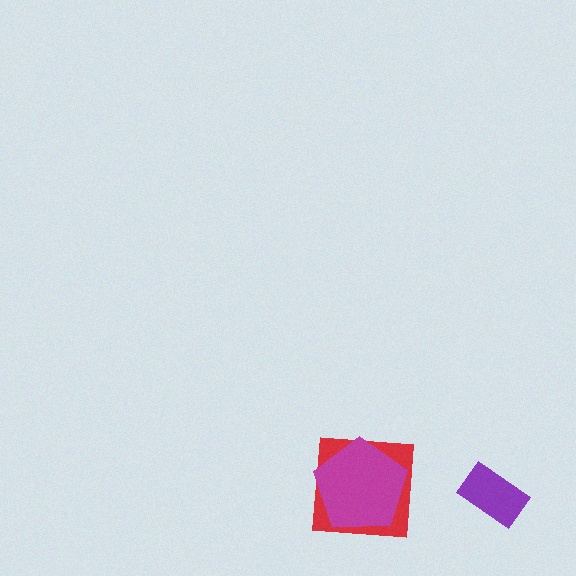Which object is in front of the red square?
The magenta pentagon is in front of the red square.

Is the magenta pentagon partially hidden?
No, no other shape covers it.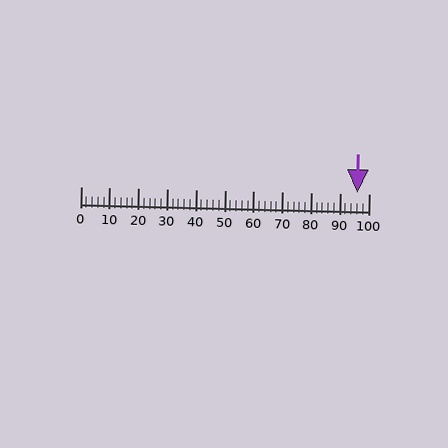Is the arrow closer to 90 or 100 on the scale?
The arrow is closer to 100.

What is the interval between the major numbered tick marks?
The major tick marks are spaced 10 units apart.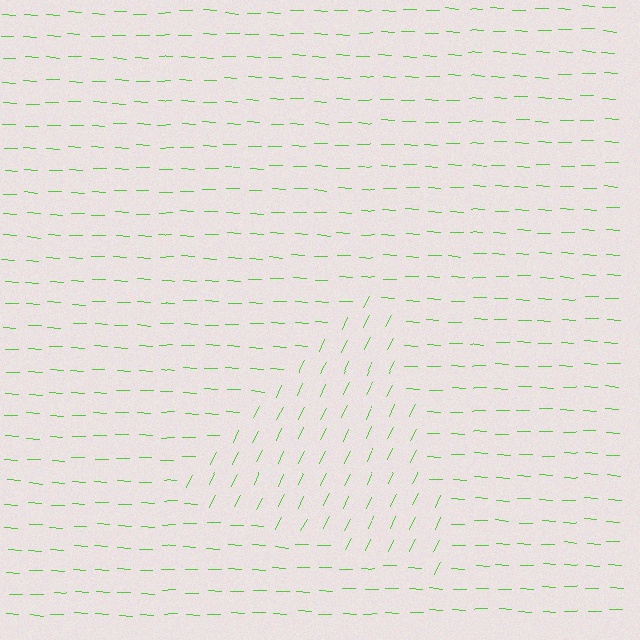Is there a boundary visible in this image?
Yes, there is a texture boundary formed by a change in line orientation.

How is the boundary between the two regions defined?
The boundary is defined purely by a change in line orientation (approximately 66 degrees difference). All lines are the same color and thickness.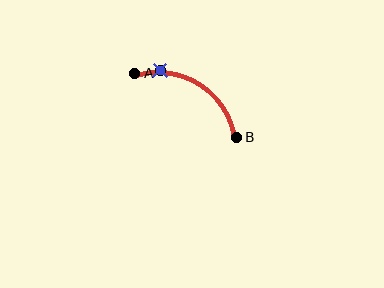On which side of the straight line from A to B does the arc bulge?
The arc bulges above the straight line connecting A and B.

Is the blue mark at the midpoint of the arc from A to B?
No. The blue mark lies on the arc but is closer to endpoint A. The arc midpoint would be at the point on the curve equidistant along the arc from both A and B.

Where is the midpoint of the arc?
The arc midpoint is the point on the curve farthest from the straight line joining A and B. It sits above that line.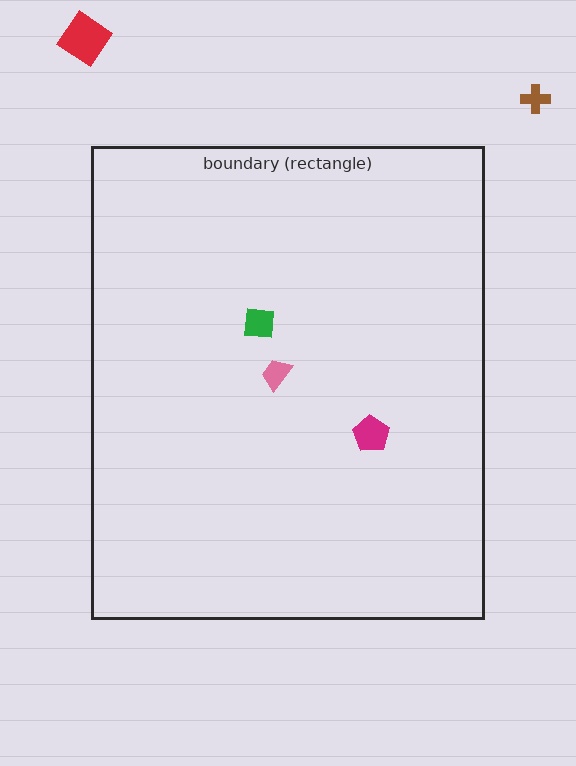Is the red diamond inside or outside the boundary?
Outside.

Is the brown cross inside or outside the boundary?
Outside.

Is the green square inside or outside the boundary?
Inside.